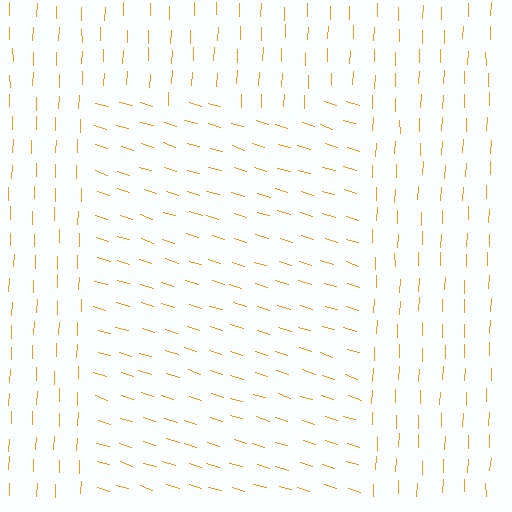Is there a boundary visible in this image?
Yes, there is a texture boundary formed by a change in line orientation.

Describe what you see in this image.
The image is filled with small orange line segments. A rectangle region in the image has lines oriented differently from the surrounding lines, creating a visible texture boundary.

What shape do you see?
I see a rectangle.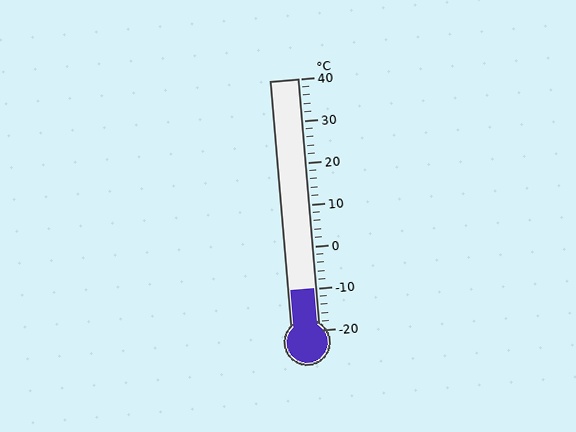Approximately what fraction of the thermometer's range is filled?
The thermometer is filled to approximately 15% of its range.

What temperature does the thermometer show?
The thermometer shows approximately -10°C.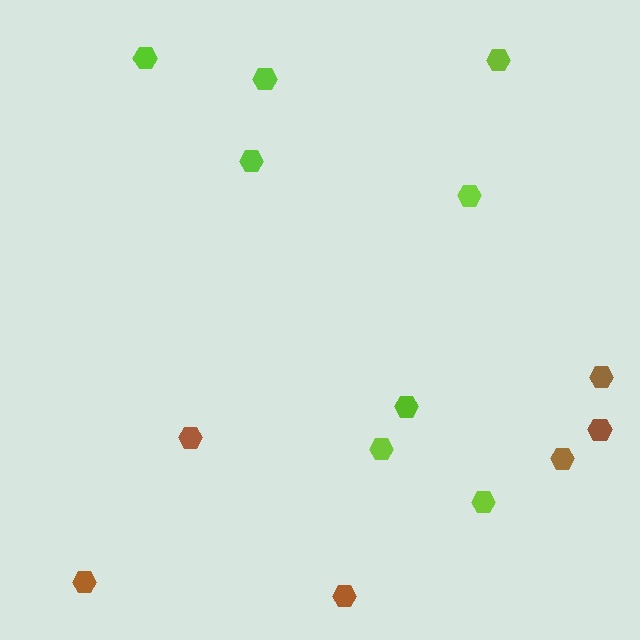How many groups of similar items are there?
There are 2 groups: one group of brown hexagons (6) and one group of lime hexagons (8).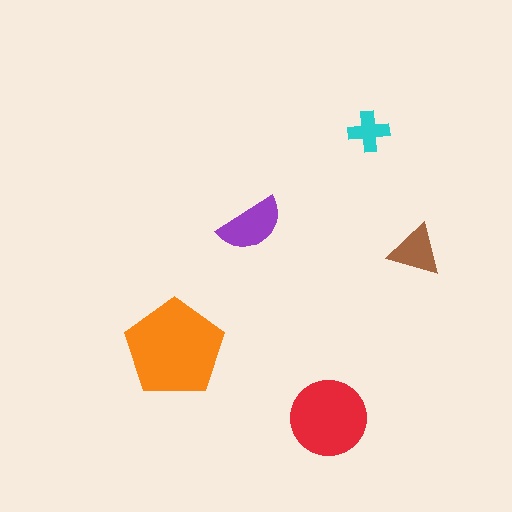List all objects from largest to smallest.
The orange pentagon, the red circle, the purple semicircle, the brown triangle, the cyan cross.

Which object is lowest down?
The red circle is bottommost.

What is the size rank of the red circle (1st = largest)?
2nd.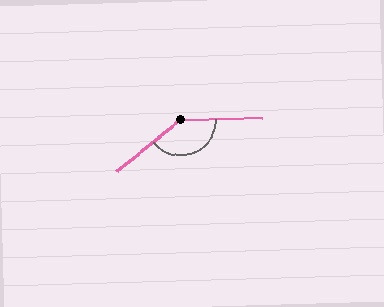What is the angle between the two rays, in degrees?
Approximately 142 degrees.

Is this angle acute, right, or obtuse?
It is obtuse.